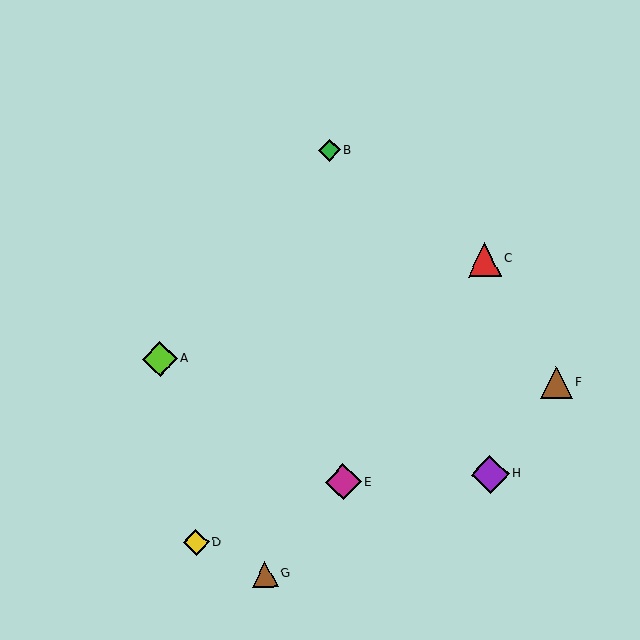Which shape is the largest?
The purple diamond (labeled H) is the largest.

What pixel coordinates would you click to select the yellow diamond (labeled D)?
Click at (196, 542) to select the yellow diamond D.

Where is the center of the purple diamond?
The center of the purple diamond is at (490, 474).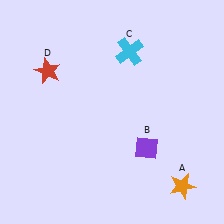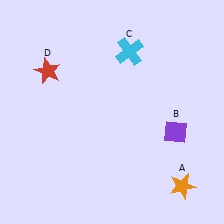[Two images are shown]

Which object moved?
The purple diamond (B) moved right.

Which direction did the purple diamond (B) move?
The purple diamond (B) moved right.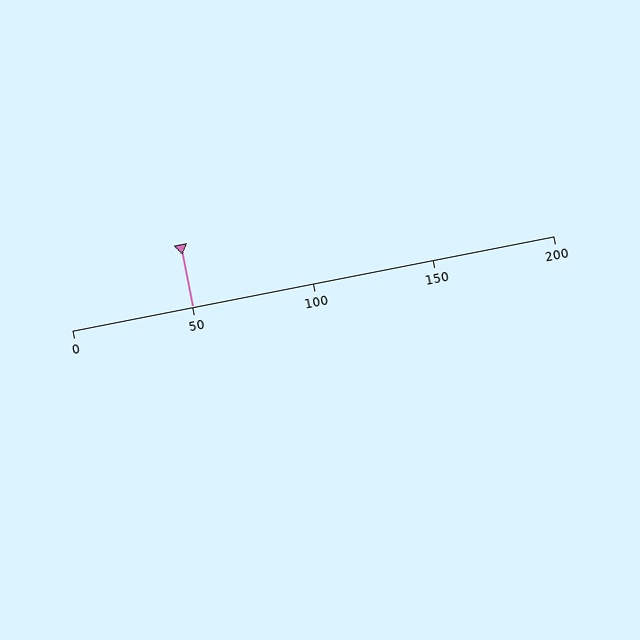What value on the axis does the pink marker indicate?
The marker indicates approximately 50.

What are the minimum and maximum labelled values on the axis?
The axis runs from 0 to 200.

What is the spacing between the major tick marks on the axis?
The major ticks are spaced 50 apart.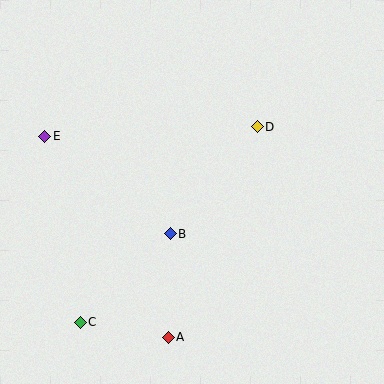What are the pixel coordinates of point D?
Point D is at (257, 127).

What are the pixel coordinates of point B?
Point B is at (170, 234).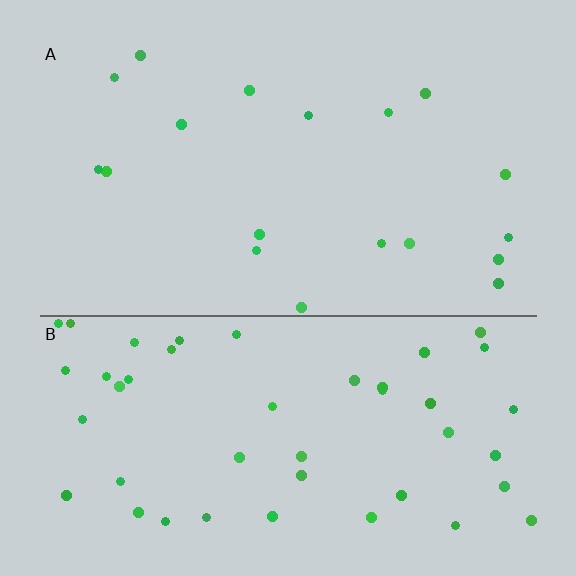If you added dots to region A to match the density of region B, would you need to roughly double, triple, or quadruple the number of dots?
Approximately triple.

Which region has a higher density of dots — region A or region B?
B (the bottom).